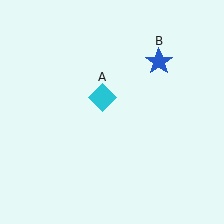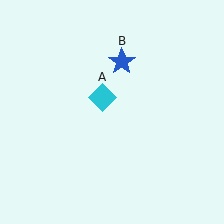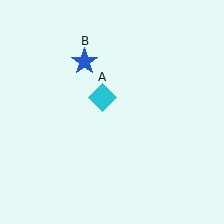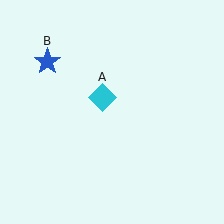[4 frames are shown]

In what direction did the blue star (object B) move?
The blue star (object B) moved left.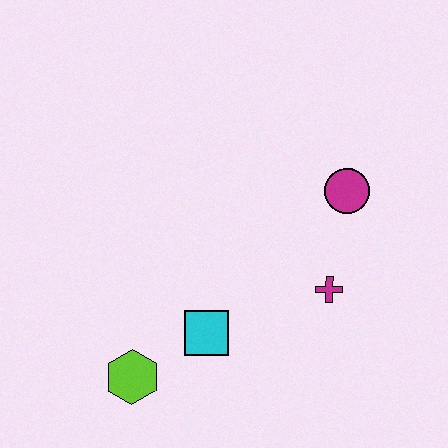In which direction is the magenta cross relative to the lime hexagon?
The magenta cross is to the right of the lime hexagon.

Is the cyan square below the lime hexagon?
No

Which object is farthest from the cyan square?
The magenta circle is farthest from the cyan square.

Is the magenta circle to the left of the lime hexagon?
No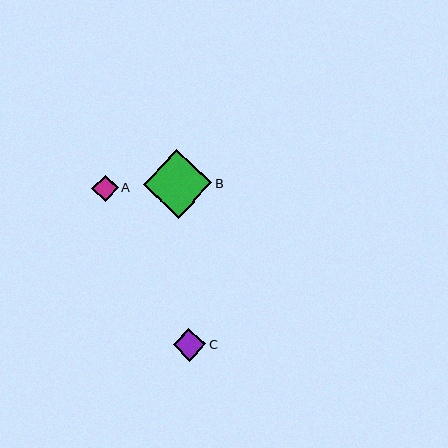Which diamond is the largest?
Diamond B is the largest with a size of approximately 68 pixels.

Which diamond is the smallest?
Diamond A is the smallest with a size of approximately 26 pixels.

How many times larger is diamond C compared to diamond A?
Diamond C is approximately 1.2 times the size of diamond A.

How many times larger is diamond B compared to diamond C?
Diamond B is approximately 2.1 times the size of diamond C.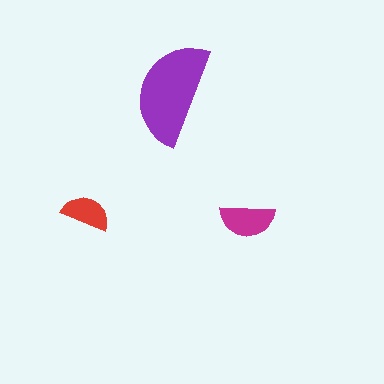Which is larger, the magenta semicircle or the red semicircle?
The magenta one.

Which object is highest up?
The purple semicircle is topmost.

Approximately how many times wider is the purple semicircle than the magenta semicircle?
About 2 times wider.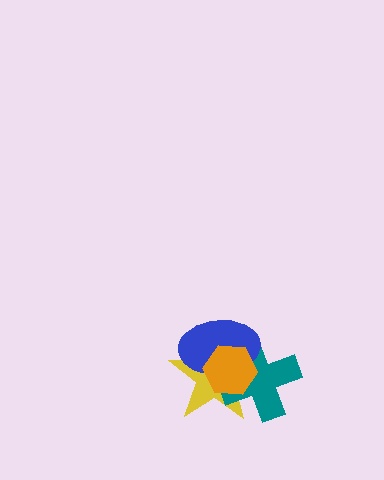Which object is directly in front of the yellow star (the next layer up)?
The teal cross is directly in front of the yellow star.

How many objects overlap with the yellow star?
3 objects overlap with the yellow star.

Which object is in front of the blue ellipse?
The orange hexagon is in front of the blue ellipse.